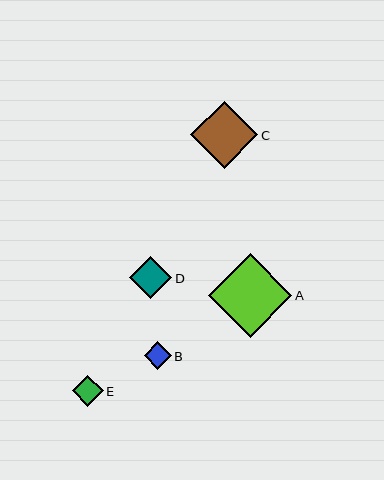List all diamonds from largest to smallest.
From largest to smallest: A, C, D, E, B.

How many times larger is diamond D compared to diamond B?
Diamond D is approximately 1.6 times the size of diamond B.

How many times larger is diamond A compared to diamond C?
Diamond A is approximately 1.2 times the size of diamond C.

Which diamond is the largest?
Diamond A is the largest with a size of approximately 83 pixels.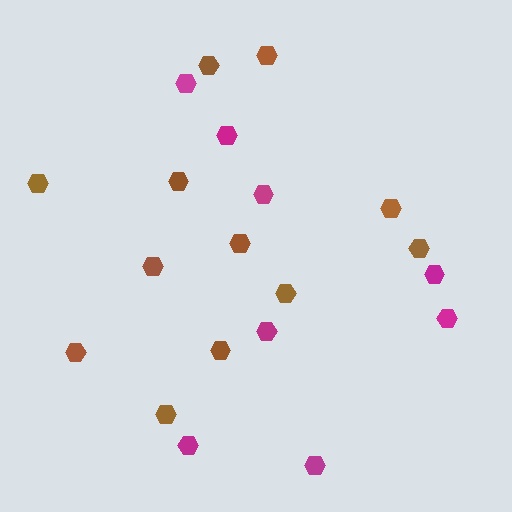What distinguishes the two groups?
There are 2 groups: one group of magenta hexagons (8) and one group of brown hexagons (12).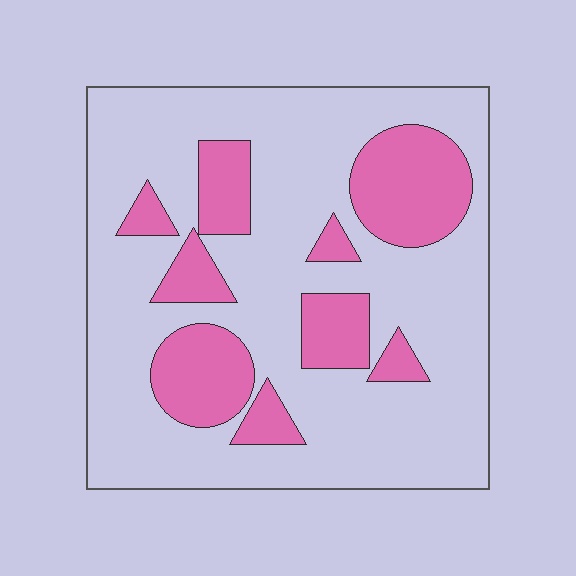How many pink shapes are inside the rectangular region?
9.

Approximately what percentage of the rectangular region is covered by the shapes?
Approximately 25%.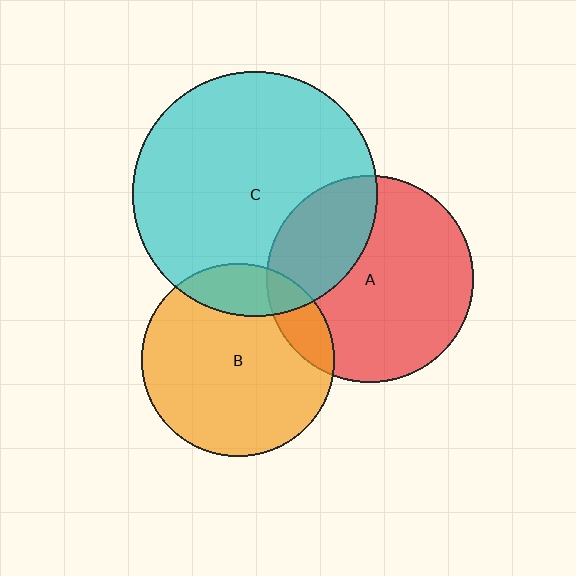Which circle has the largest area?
Circle C (cyan).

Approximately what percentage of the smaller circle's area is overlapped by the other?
Approximately 15%.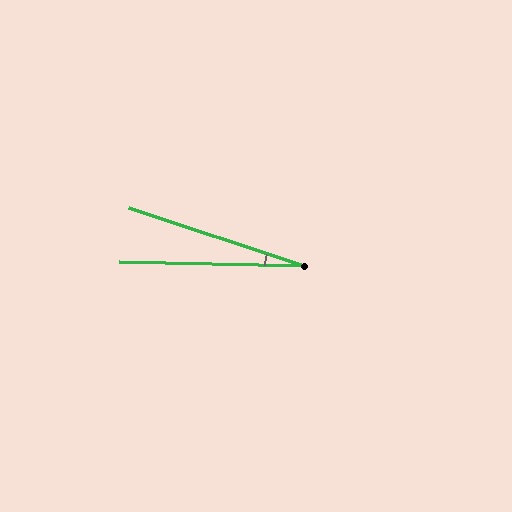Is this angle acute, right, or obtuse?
It is acute.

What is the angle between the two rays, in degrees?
Approximately 17 degrees.